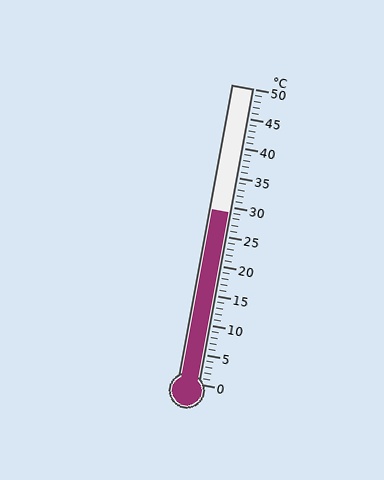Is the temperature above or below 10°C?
The temperature is above 10°C.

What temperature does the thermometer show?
The thermometer shows approximately 29°C.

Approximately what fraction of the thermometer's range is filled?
The thermometer is filled to approximately 60% of its range.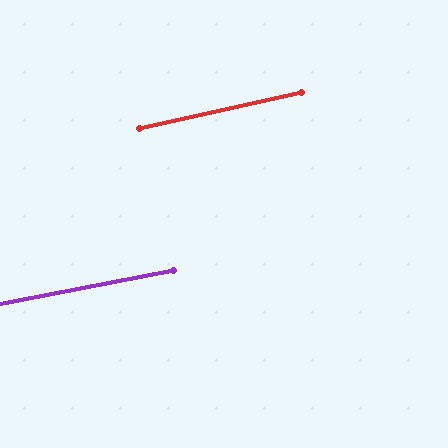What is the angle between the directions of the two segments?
Approximately 2 degrees.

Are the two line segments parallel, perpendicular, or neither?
Parallel — their directions differ by only 1.8°.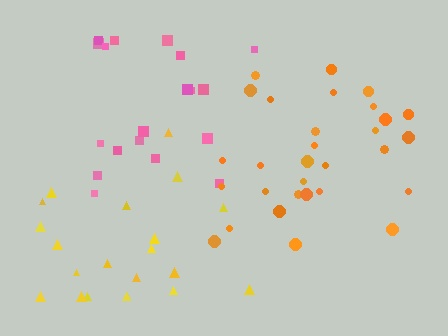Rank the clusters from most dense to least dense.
orange, pink, yellow.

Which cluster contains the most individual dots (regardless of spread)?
Orange (30).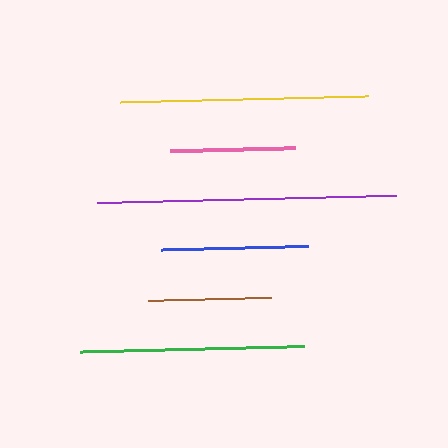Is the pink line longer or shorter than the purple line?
The purple line is longer than the pink line.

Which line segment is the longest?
The purple line is the longest at approximately 299 pixels.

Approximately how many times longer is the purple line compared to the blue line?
The purple line is approximately 2.0 times the length of the blue line.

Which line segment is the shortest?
The brown line is the shortest at approximately 123 pixels.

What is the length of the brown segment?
The brown segment is approximately 123 pixels long.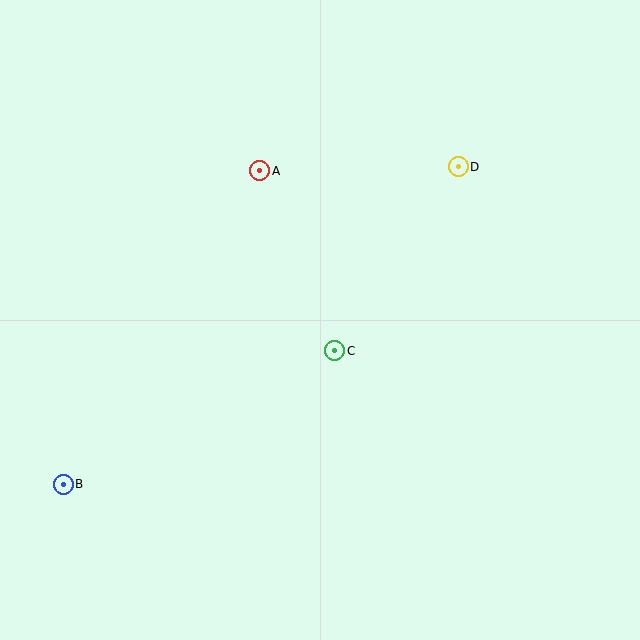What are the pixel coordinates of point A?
Point A is at (259, 171).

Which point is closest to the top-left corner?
Point A is closest to the top-left corner.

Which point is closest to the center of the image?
Point C at (335, 351) is closest to the center.